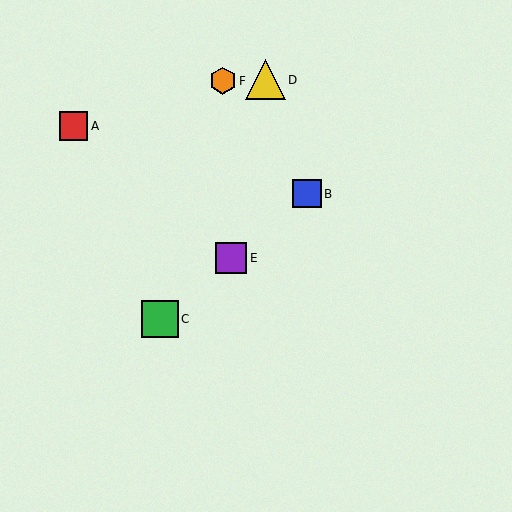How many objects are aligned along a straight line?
3 objects (B, C, E) are aligned along a straight line.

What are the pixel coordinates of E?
Object E is at (231, 258).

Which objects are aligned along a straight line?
Objects B, C, E are aligned along a straight line.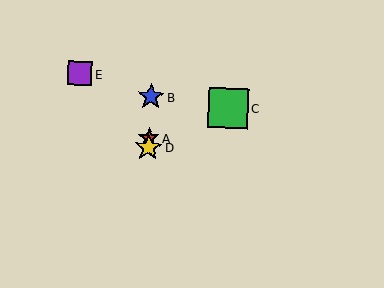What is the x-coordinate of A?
Object A is at x≈149.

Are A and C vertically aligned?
No, A is at x≈149 and C is at x≈228.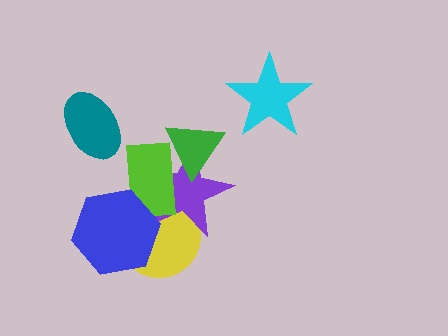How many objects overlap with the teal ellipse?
0 objects overlap with the teal ellipse.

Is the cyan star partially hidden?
No, no other shape covers it.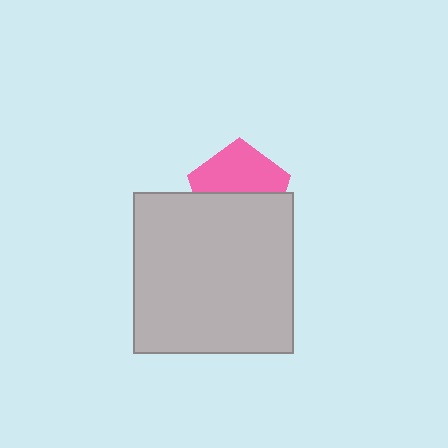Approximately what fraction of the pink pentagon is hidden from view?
Roughly 50% of the pink pentagon is hidden behind the light gray rectangle.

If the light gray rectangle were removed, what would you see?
You would see the complete pink pentagon.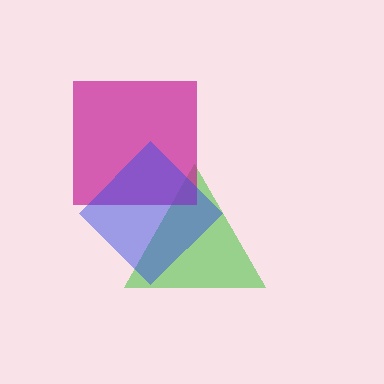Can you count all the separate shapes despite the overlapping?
Yes, there are 3 separate shapes.